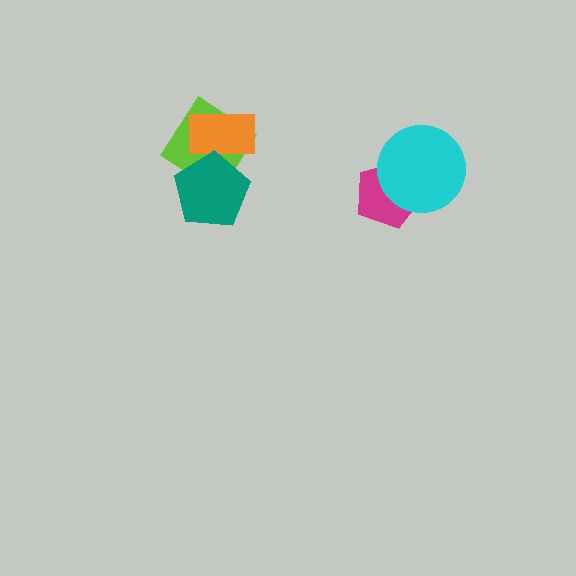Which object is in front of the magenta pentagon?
The cyan circle is in front of the magenta pentagon.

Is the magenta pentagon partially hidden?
Yes, it is partially covered by another shape.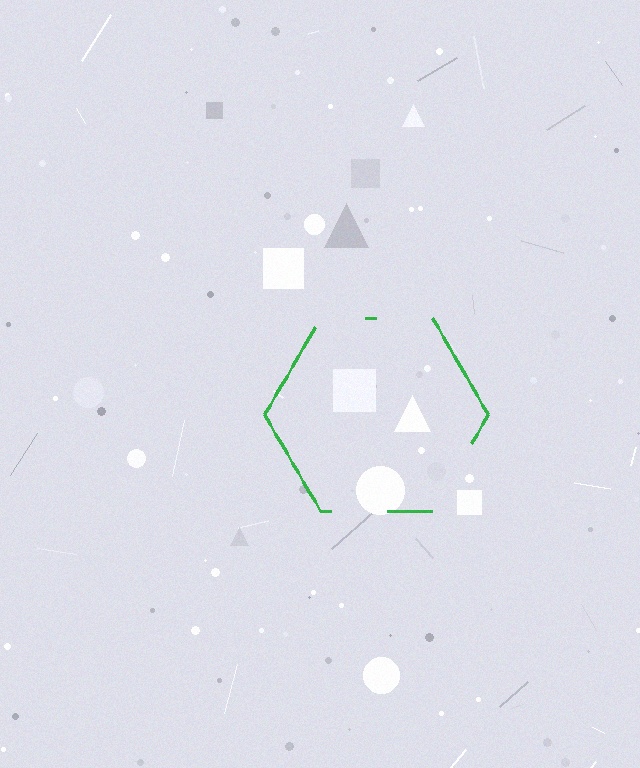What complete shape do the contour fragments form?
The contour fragments form a hexagon.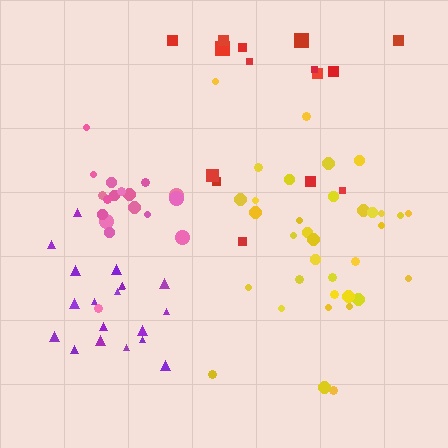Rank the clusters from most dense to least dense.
pink, purple, yellow, red.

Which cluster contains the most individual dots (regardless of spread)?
Yellow (35).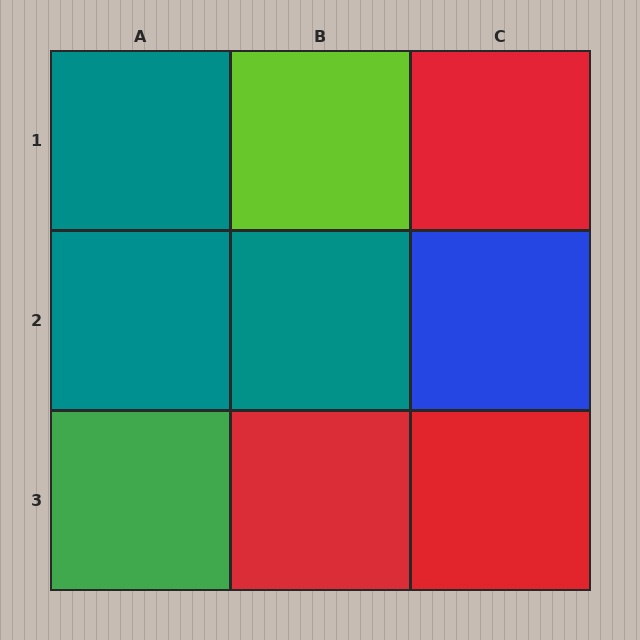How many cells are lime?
1 cell is lime.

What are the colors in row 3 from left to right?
Green, red, red.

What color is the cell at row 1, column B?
Lime.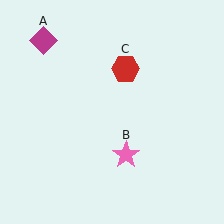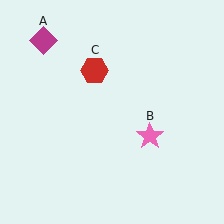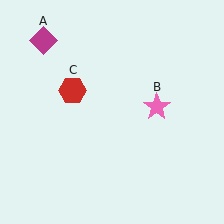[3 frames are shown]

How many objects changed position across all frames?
2 objects changed position: pink star (object B), red hexagon (object C).